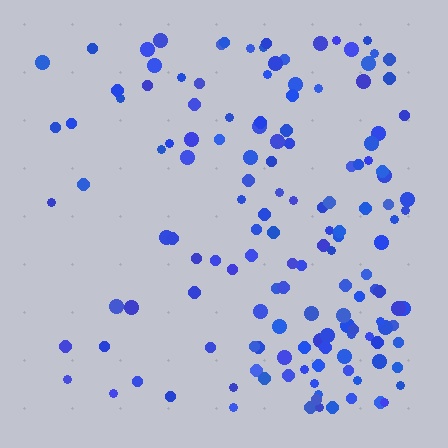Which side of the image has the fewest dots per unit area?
The left.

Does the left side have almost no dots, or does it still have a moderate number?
Still a moderate number, just noticeably fewer than the right.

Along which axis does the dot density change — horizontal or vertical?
Horizontal.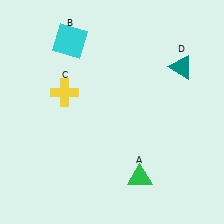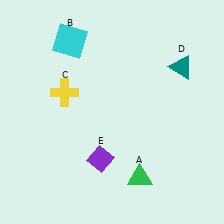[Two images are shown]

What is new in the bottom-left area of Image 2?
A purple diamond (E) was added in the bottom-left area of Image 2.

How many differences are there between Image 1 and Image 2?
There is 1 difference between the two images.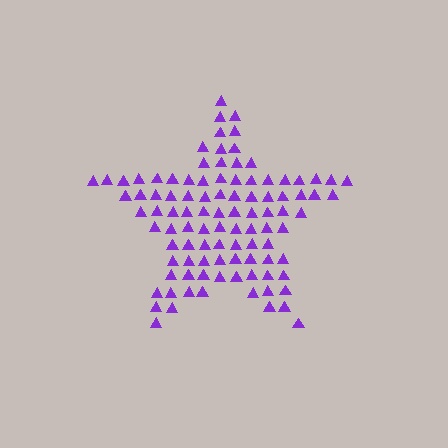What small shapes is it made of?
It is made of small triangles.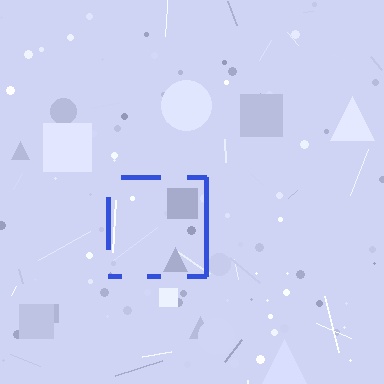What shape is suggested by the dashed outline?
The dashed outline suggests a square.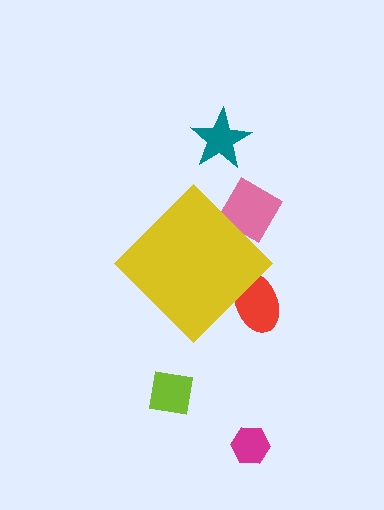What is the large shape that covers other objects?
A yellow diamond.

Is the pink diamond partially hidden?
Yes, the pink diamond is partially hidden behind the yellow diamond.